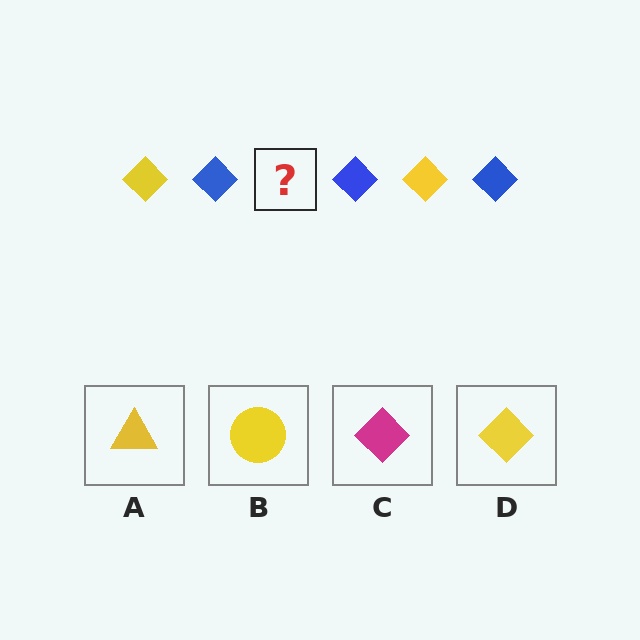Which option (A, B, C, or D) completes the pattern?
D.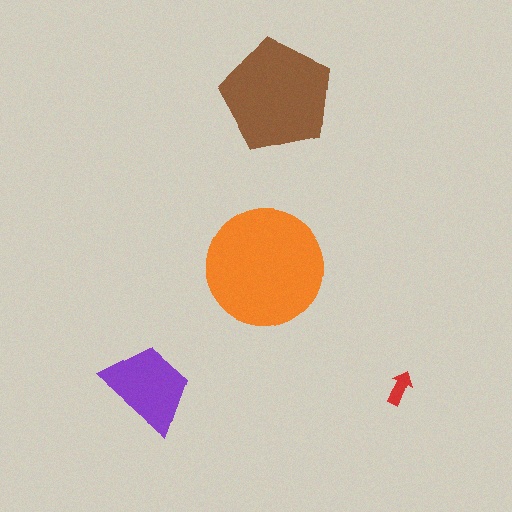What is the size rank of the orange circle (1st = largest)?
1st.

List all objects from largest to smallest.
The orange circle, the brown pentagon, the purple trapezoid, the red arrow.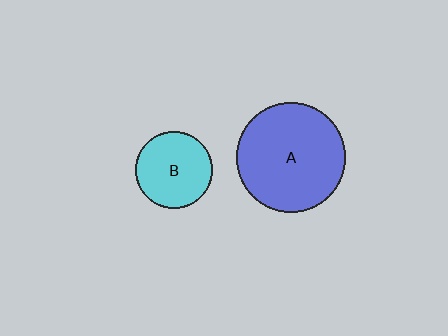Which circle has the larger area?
Circle A (blue).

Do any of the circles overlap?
No, none of the circles overlap.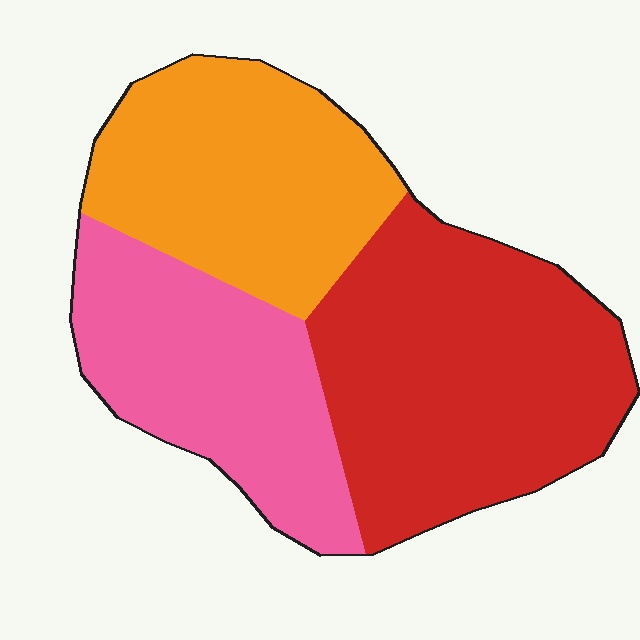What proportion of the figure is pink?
Pink covers about 30% of the figure.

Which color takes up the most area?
Red, at roughly 40%.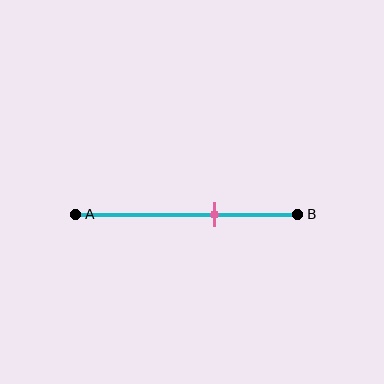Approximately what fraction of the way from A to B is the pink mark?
The pink mark is approximately 65% of the way from A to B.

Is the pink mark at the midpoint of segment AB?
No, the mark is at about 65% from A, not at the 50% midpoint.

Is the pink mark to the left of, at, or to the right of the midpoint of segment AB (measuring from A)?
The pink mark is to the right of the midpoint of segment AB.